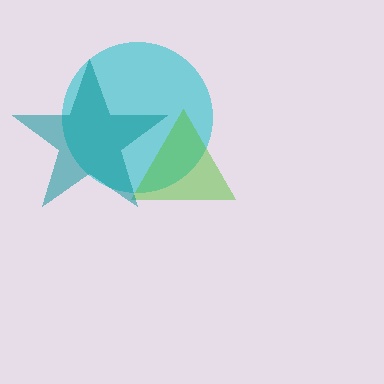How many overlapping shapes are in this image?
There are 3 overlapping shapes in the image.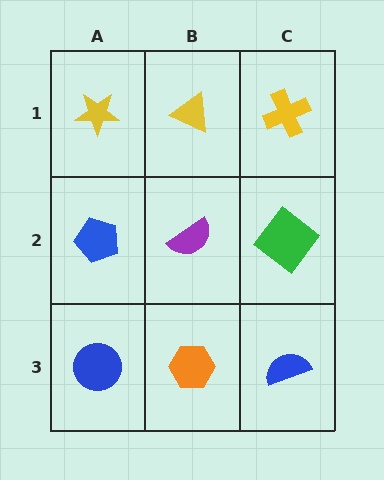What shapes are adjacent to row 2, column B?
A yellow triangle (row 1, column B), an orange hexagon (row 3, column B), a blue pentagon (row 2, column A), a green diamond (row 2, column C).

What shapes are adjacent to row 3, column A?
A blue pentagon (row 2, column A), an orange hexagon (row 3, column B).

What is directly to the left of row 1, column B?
A yellow star.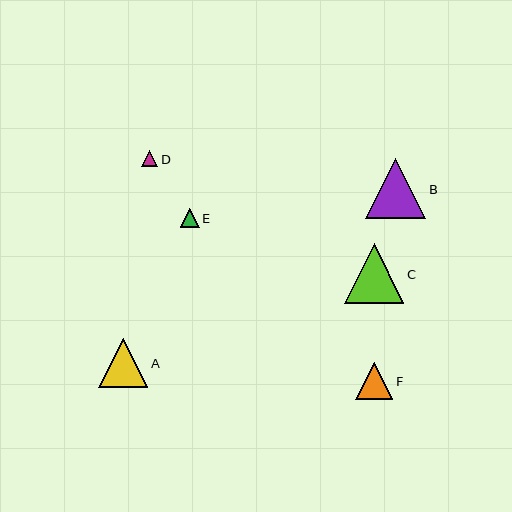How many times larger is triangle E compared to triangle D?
Triangle E is approximately 1.1 times the size of triangle D.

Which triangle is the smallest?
Triangle D is the smallest with a size of approximately 17 pixels.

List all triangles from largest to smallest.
From largest to smallest: B, C, A, F, E, D.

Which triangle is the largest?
Triangle B is the largest with a size of approximately 60 pixels.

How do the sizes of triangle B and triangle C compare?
Triangle B and triangle C are approximately the same size.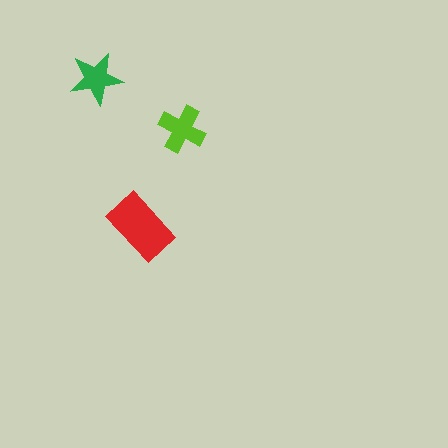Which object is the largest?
The red rectangle.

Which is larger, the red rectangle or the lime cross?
The red rectangle.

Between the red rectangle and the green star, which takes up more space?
The red rectangle.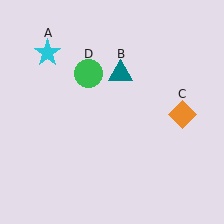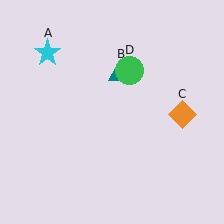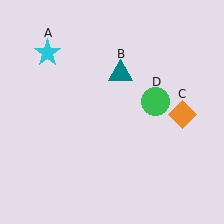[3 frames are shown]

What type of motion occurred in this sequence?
The green circle (object D) rotated clockwise around the center of the scene.